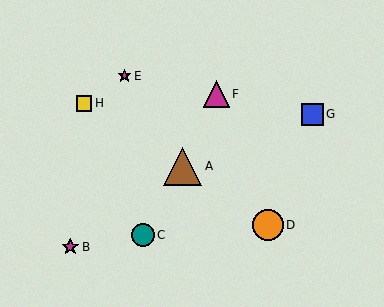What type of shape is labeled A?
Shape A is a brown triangle.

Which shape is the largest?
The brown triangle (labeled A) is the largest.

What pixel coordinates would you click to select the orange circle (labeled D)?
Click at (268, 225) to select the orange circle D.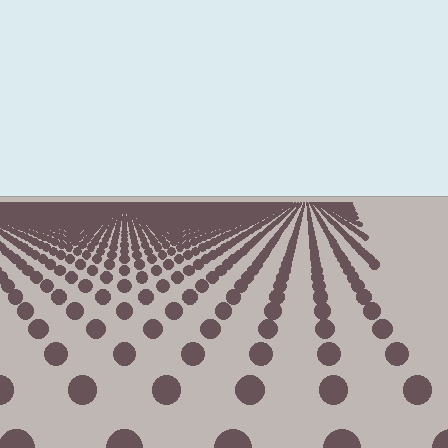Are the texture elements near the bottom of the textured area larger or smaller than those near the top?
Larger. Near the bottom, elements are closer to the viewer and appear at a bigger on-screen size.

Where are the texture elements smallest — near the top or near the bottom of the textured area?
Near the top.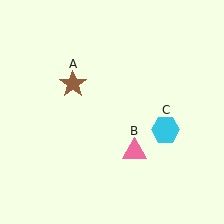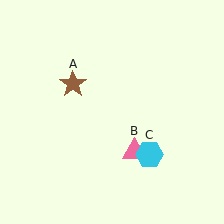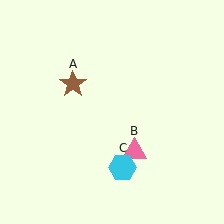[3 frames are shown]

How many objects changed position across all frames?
1 object changed position: cyan hexagon (object C).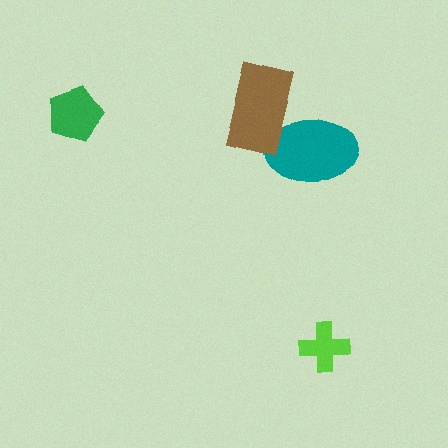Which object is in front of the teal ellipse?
The brown rectangle is in front of the teal ellipse.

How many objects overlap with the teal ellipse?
1 object overlaps with the teal ellipse.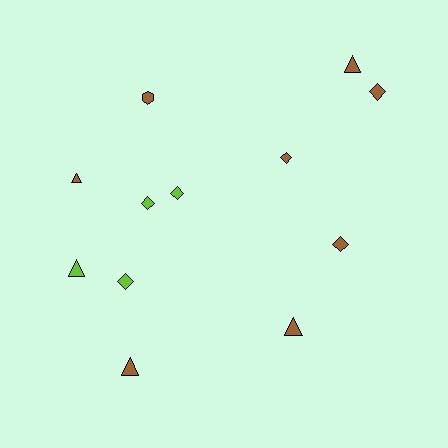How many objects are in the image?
There are 12 objects.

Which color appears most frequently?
Brown, with 8 objects.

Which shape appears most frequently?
Diamond, with 6 objects.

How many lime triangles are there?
There is 1 lime triangle.